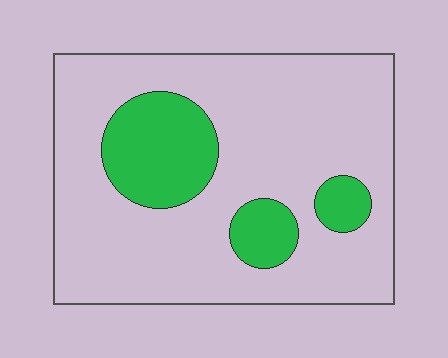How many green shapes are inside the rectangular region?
3.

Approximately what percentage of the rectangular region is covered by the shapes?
Approximately 20%.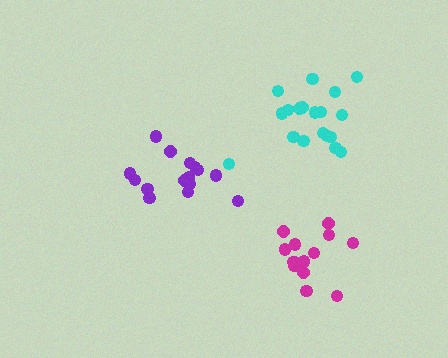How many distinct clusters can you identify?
There are 3 distinct clusters.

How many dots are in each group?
Group 1: 15 dots, Group 2: 14 dots, Group 3: 19 dots (48 total).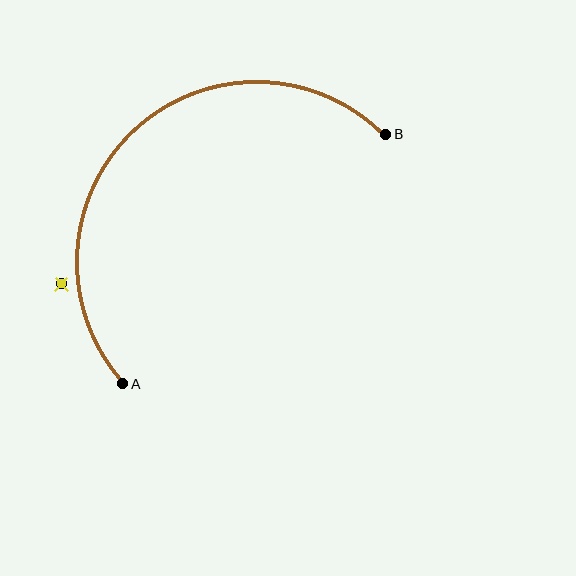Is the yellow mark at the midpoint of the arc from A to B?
No — the yellow mark does not lie on the arc at all. It sits slightly outside the curve.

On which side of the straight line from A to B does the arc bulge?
The arc bulges above and to the left of the straight line connecting A and B.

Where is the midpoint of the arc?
The arc midpoint is the point on the curve farthest from the straight line joining A and B. It sits above and to the left of that line.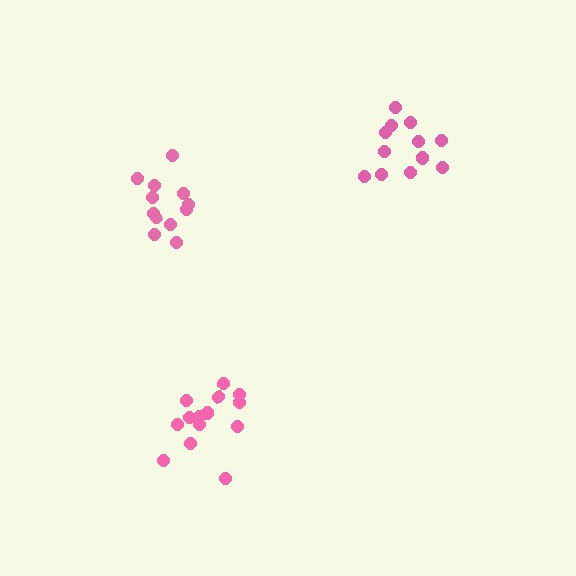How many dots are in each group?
Group 1: 14 dots, Group 2: 12 dots, Group 3: 12 dots (38 total).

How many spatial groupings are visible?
There are 3 spatial groupings.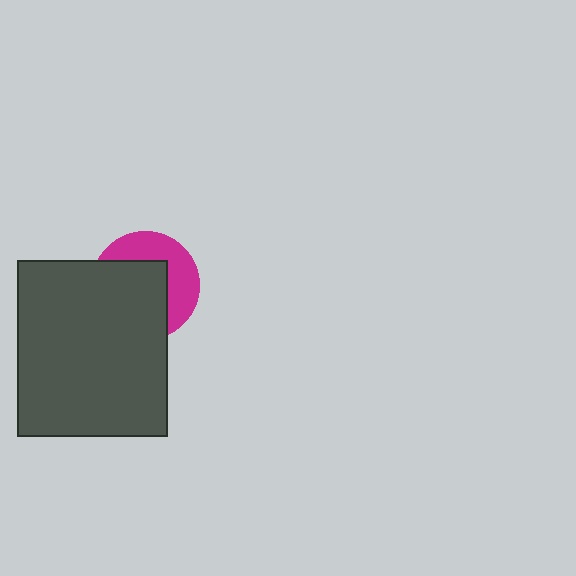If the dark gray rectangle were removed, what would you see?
You would see the complete magenta circle.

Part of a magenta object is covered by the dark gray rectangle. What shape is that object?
It is a circle.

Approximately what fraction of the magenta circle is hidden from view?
Roughly 58% of the magenta circle is hidden behind the dark gray rectangle.